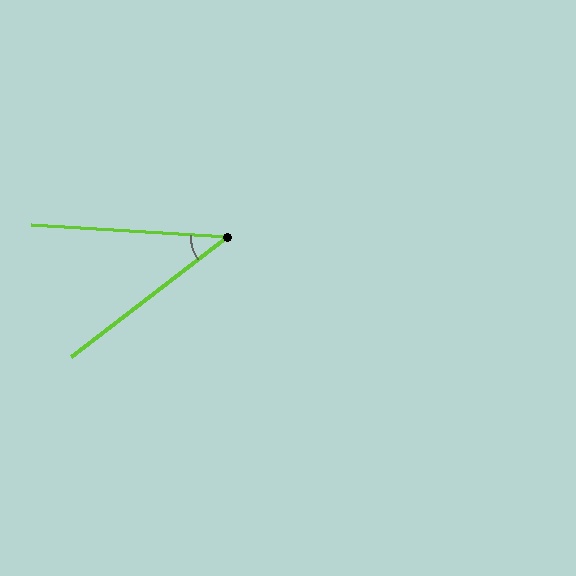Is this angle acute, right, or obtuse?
It is acute.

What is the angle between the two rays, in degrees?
Approximately 41 degrees.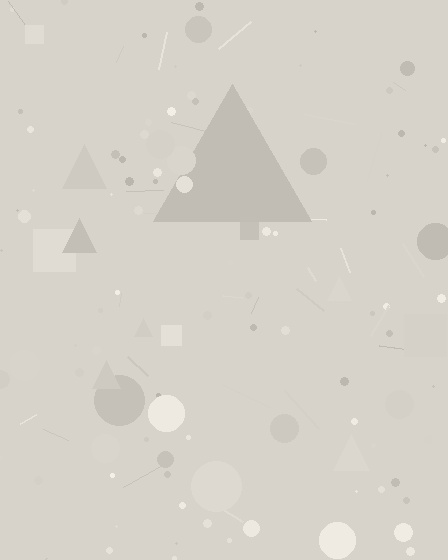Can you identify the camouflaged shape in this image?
The camouflaged shape is a triangle.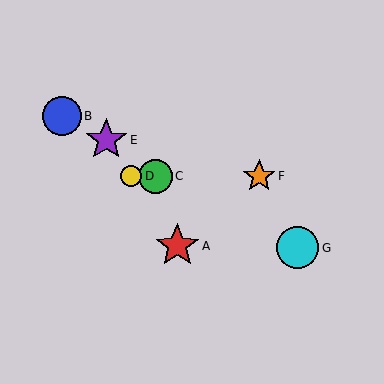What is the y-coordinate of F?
Object F is at y≈176.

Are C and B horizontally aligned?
No, C is at y≈176 and B is at y≈116.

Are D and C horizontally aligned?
Yes, both are at y≈176.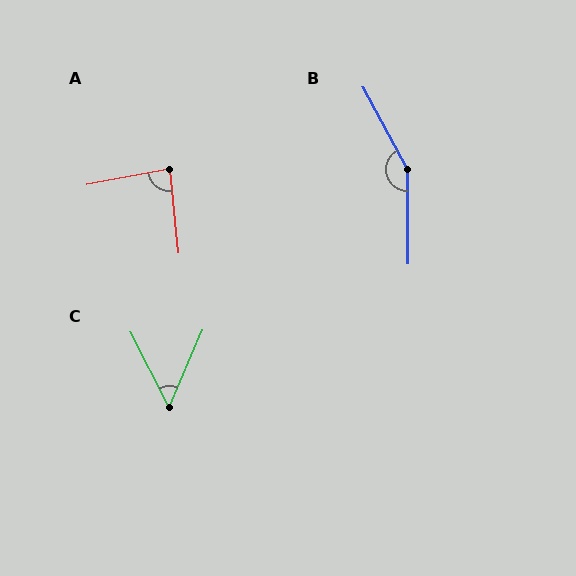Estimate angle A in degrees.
Approximately 85 degrees.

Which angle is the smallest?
C, at approximately 50 degrees.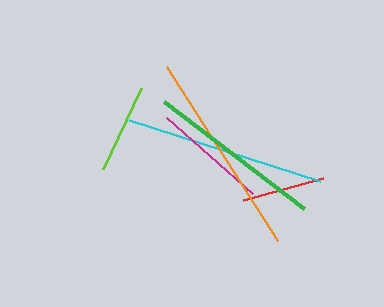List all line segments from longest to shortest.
From longest to shortest: orange, cyan, green, magenta, lime, red.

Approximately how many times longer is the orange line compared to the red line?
The orange line is approximately 2.5 times the length of the red line.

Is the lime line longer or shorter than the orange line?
The orange line is longer than the lime line.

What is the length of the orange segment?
The orange segment is approximately 206 pixels long.